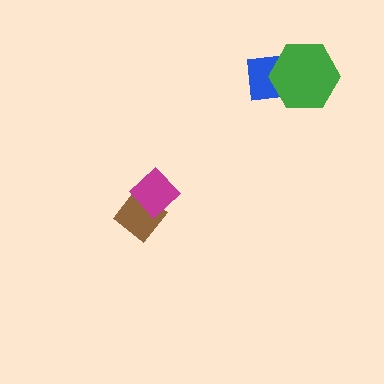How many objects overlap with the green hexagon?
1 object overlaps with the green hexagon.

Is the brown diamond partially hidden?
Yes, it is partially covered by another shape.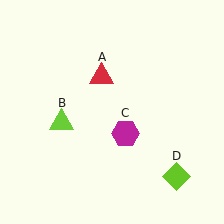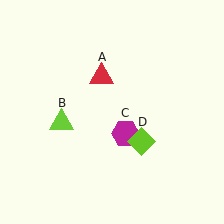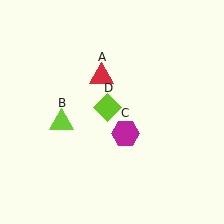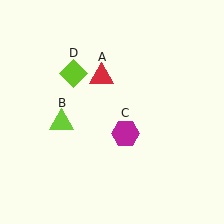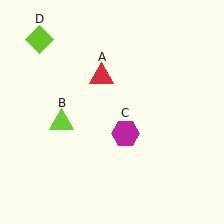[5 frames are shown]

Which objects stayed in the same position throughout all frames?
Red triangle (object A) and lime triangle (object B) and magenta hexagon (object C) remained stationary.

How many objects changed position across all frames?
1 object changed position: lime diamond (object D).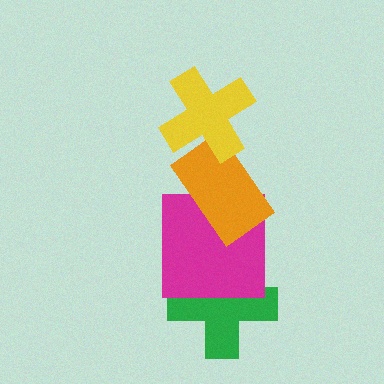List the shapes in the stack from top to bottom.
From top to bottom: the yellow cross, the orange rectangle, the magenta square, the green cross.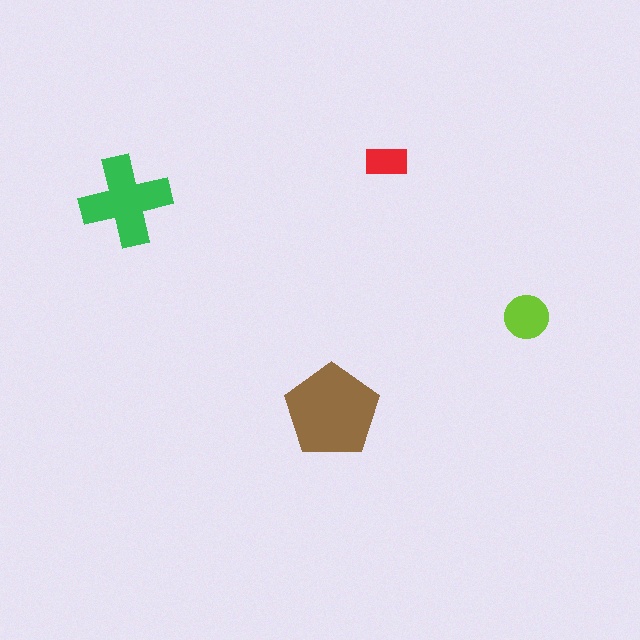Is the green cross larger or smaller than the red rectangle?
Larger.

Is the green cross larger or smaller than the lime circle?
Larger.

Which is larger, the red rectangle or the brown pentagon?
The brown pentagon.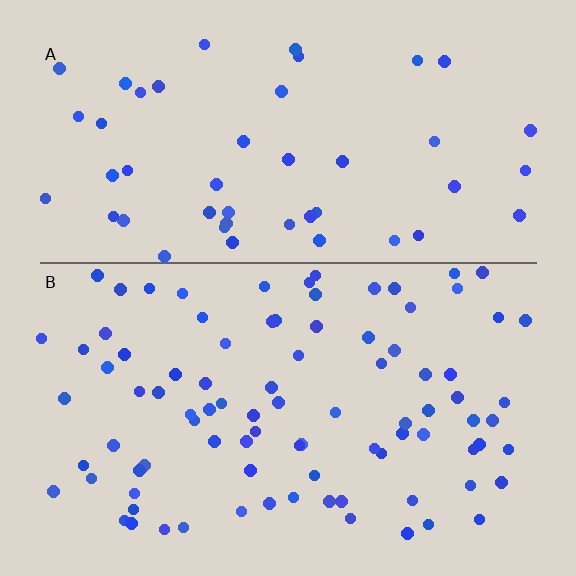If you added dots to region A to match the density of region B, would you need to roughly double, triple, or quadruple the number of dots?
Approximately double.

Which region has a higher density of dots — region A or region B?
B (the bottom).